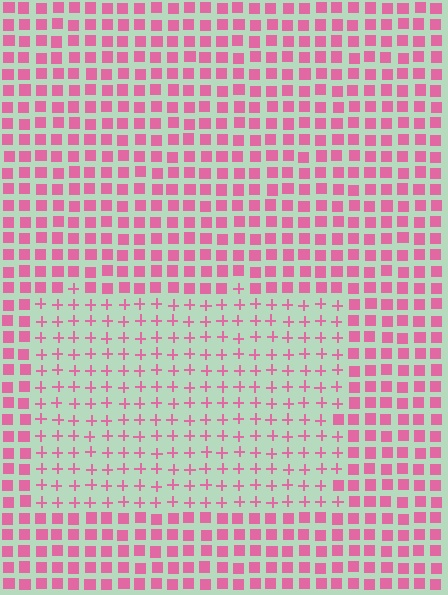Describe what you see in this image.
The image is filled with small pink elements arranged in a uniform grid. A rectangle-shaped region contains plus signs, while the surrounding area contains squares. The boundary is defined purely by the change in element shape.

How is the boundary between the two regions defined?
The boundary is defined by a change in element shape: plus signs inside vs. squares outside. All elements share the same color and spacing.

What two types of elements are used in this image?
The image uses plus signs inside the rectangle region and squares outside it.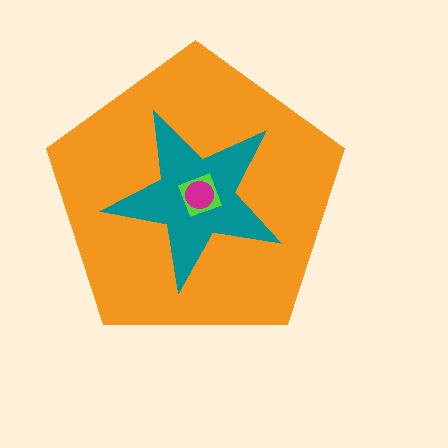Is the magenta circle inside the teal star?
Yes.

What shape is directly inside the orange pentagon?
The teal star.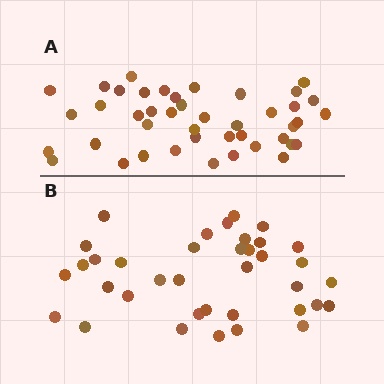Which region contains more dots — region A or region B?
Region A (the top region) has more dots.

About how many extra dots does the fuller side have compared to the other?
Region A has about 6 more dots than region B.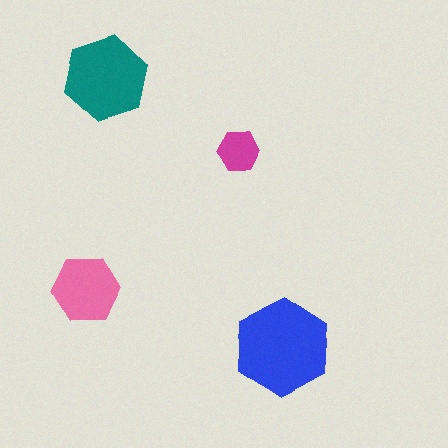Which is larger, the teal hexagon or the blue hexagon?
The blue one.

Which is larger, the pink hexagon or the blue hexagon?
The blue one.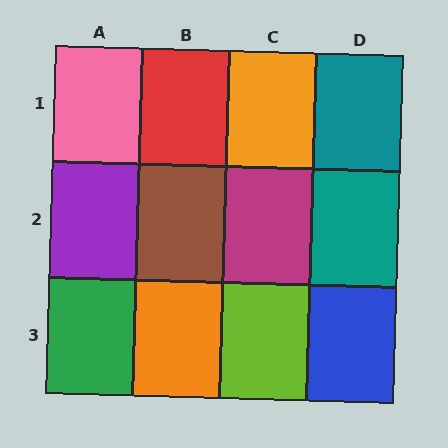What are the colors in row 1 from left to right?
Pink, red, orange, teal.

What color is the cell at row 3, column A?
Green.